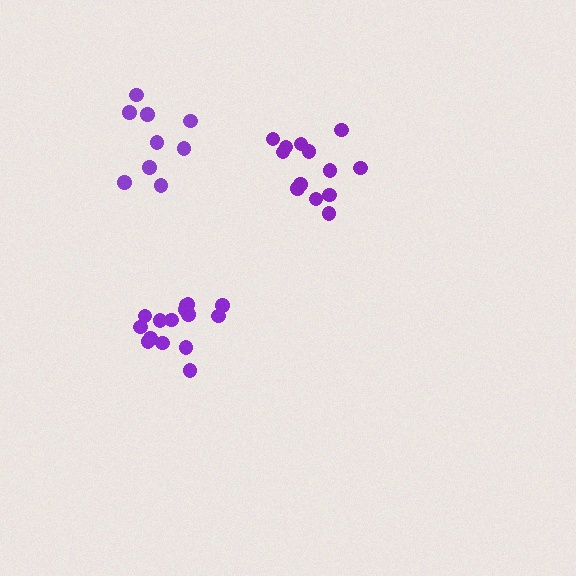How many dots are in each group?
Group 1: 9 dots, Group 2: 13 dots, Group 3: 15 dots (37 total).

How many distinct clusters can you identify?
There are 3 distinct clusters.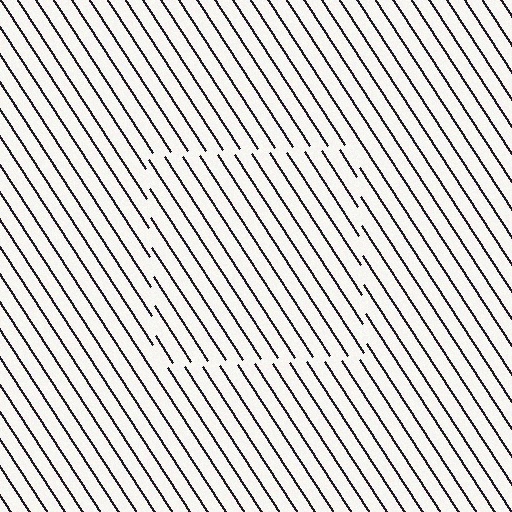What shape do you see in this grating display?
An illusory square. The interior of the shape contains the same grating, shifted by half a period — the contour is defined by the phase discontinuity where line-ends from the inner and outer gratings abut.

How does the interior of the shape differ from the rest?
The interior of the shape contains the same grating, shifted by half a period — the contour is defined by the phase discontinuity where line-ends from the inner and outer gratings abut.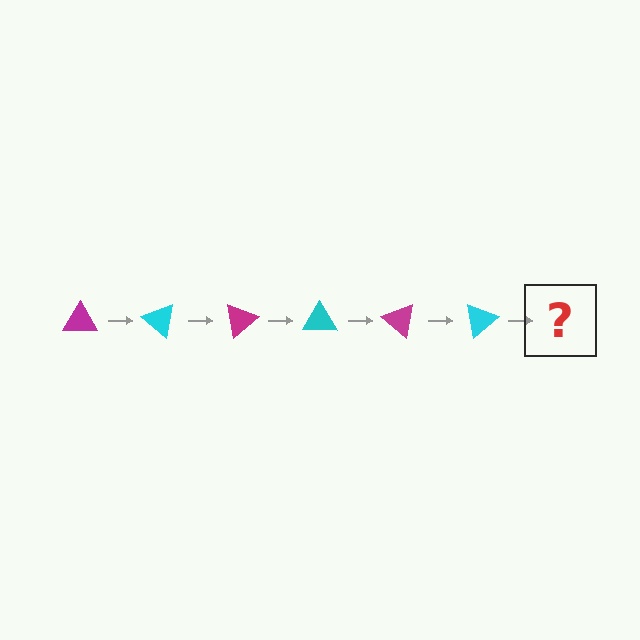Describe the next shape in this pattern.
It should be a magenta triangle, rotated 240 degrees from the start.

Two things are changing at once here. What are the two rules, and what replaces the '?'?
The two rules are that it rotates 40 degrees each step and the color cycles through magenta and cyan. The '?' should be a magenta triangle, rotated 240 degrees from the start.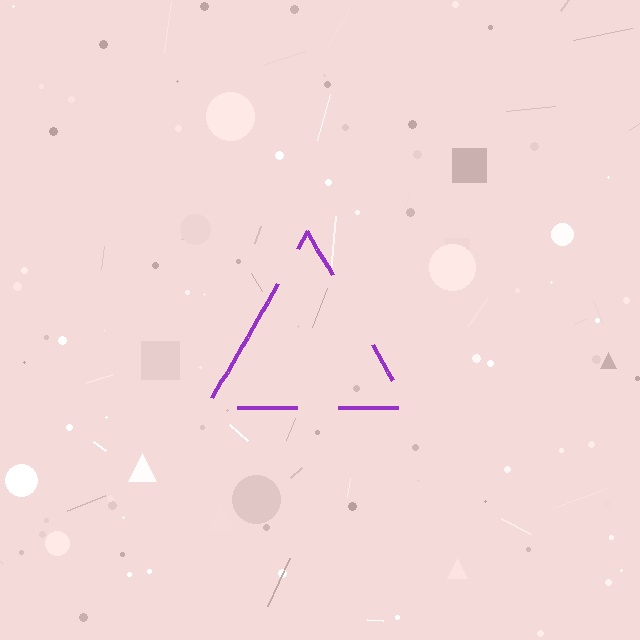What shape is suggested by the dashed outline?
The dashed outline suggests a triangle.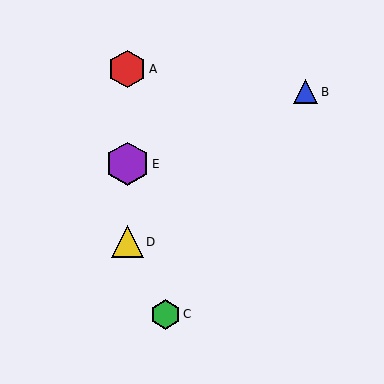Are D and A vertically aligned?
Yes, both are at x≈127.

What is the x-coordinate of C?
Object C is at x≈166.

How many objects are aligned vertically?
3 objects (A, D, E) are aligned vertically.